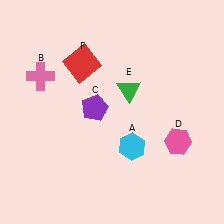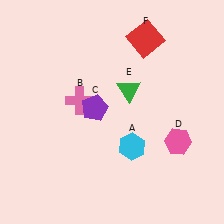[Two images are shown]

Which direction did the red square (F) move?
The red square (F) moved right.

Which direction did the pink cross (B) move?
The pink cross (B) moved right.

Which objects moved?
The objects that moved are: the pink cross (B), the red square (F).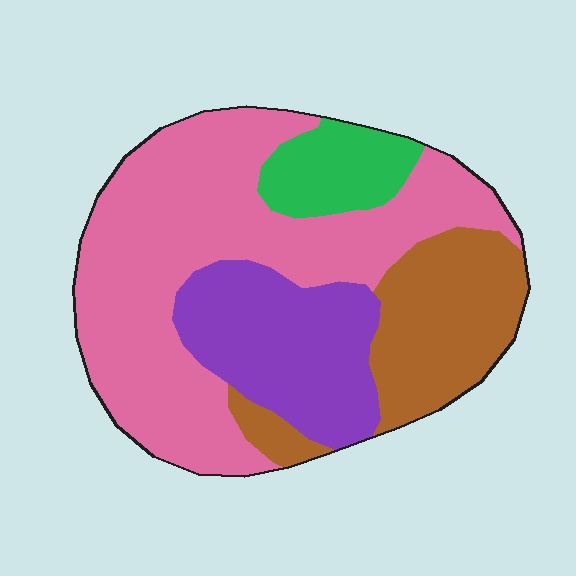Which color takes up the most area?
Pink, at roughly 50%.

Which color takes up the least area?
Green, at roughly 10%.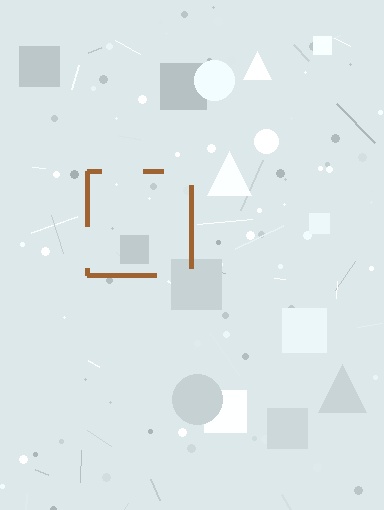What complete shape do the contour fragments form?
The contour fragments form a square.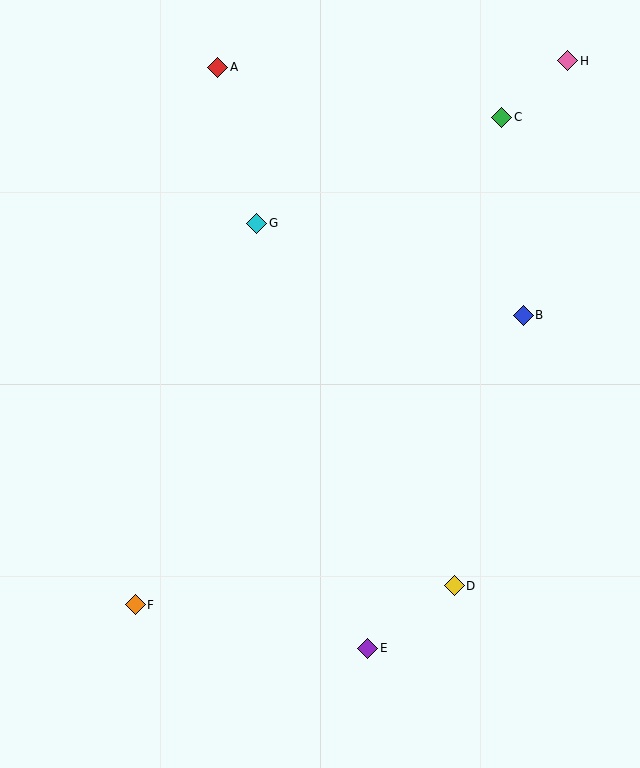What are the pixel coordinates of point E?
Point E is at (368, 648).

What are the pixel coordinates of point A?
Point A is at (218, 67).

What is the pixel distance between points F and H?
The distance between F and H is 695 pixels.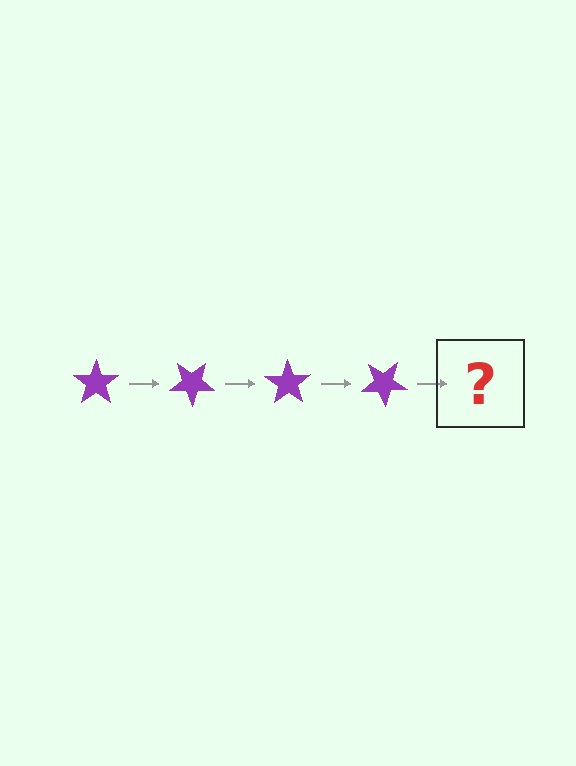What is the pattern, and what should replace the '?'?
The pattern is that the star rotates 35 degrees each step. The '?' should be a purple star rotated 140 degrees.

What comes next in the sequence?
The next element should be a purple star rotated 140 degrees.